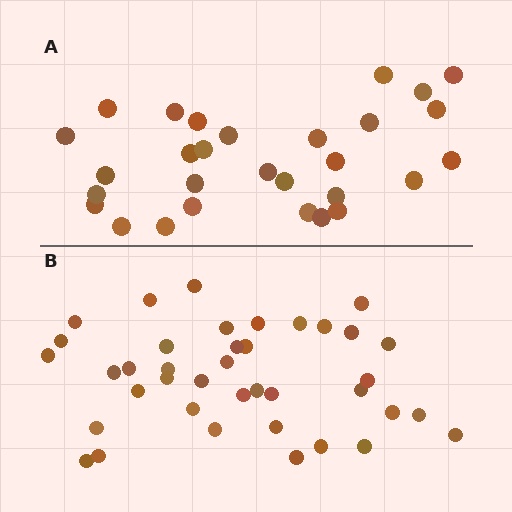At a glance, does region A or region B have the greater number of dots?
Region B (the bottom region) has more dots.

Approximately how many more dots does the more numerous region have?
Region B has roughly 10 or so more dots than region A.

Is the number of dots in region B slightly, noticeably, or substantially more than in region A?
Region B has noticeably more, but not dramatically so. The ratio is roughly 1.3 to 1.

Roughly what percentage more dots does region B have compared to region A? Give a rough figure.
About 35% more.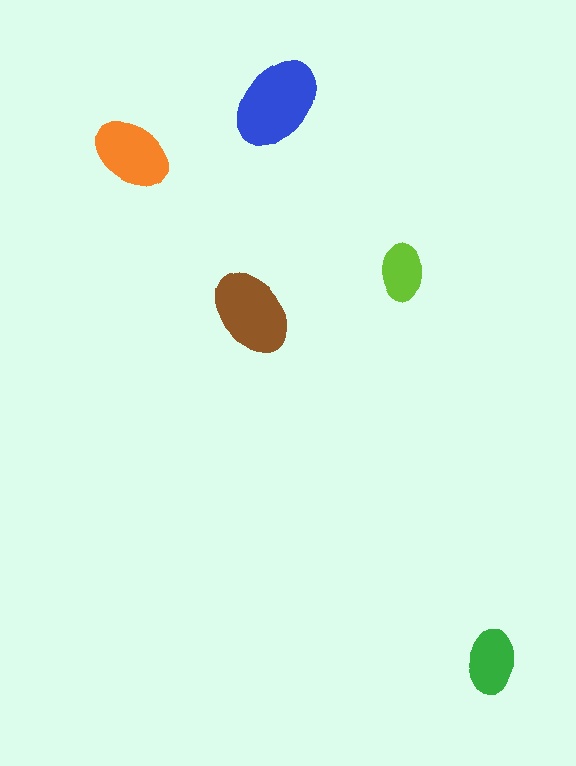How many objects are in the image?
There are 5 objects in the image.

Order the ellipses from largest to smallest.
the blue one, the brown one, the orange one, the green one, the lime one.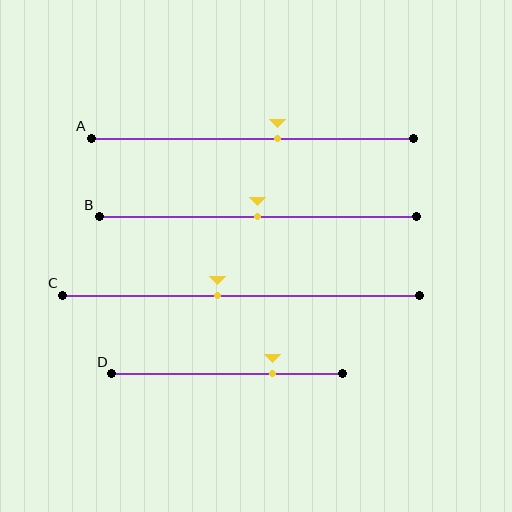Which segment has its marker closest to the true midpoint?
Segment B has its marker closest to the true midpoint.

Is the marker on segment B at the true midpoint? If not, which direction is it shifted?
Yes, the marker on segment B is at the true midpoint.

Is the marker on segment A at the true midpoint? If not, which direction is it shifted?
No, the marker on segment A is shifted to the right by about 8% of the segment length.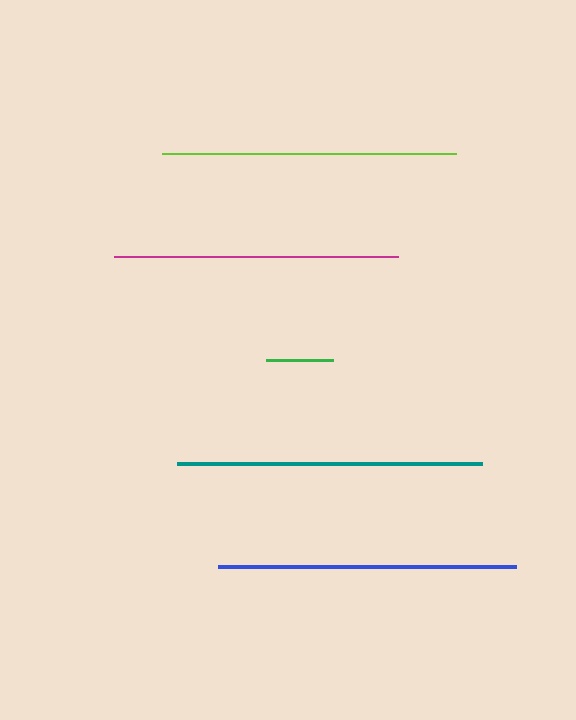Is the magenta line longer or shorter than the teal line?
The teal line is longer than the magenta line.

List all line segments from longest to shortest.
From longest to shortest: teal, blue, lime, magenta, green.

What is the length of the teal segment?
The teal segment is approximately 304 pixels long.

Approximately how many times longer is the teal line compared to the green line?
The teal line is approximately 4.6 times the length of the green line.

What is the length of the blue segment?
The blue segment is approximately 298 pixels long.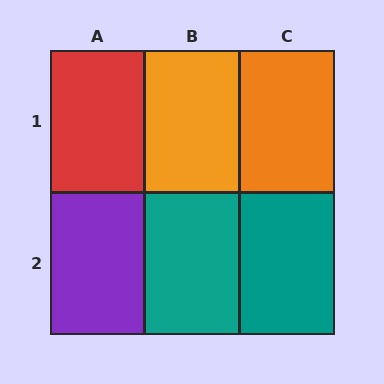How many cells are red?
1 cell is red.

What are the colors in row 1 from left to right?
Red, orange, orange.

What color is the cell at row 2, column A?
Purple.